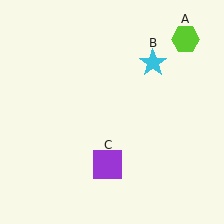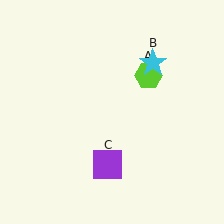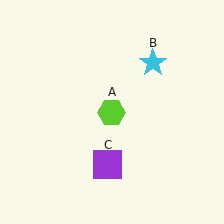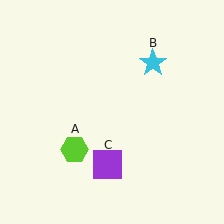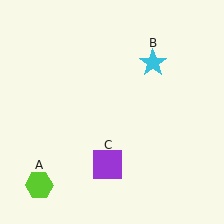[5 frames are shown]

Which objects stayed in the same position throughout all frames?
Cyan star (object B) and purple square (object C) remained stationary.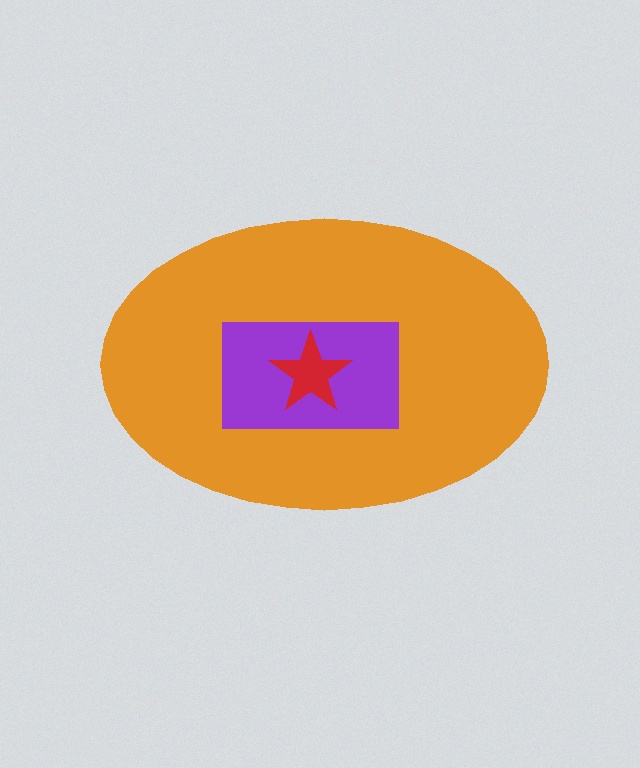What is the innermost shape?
The red star.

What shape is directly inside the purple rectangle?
The red star.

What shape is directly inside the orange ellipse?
The purple rectangle.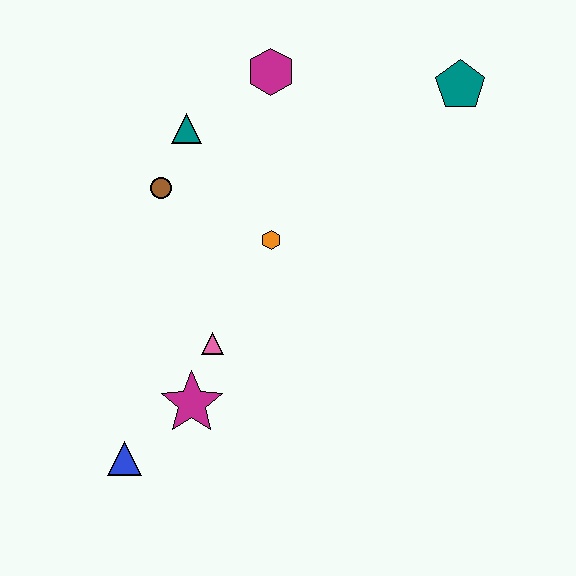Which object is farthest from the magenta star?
The teal pentagon is farthest from the magenta star.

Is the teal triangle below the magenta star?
No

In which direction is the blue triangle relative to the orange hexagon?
The blue triangle is below the orange hexagon.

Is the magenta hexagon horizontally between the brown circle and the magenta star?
No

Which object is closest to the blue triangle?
The magenta star is closest to the blue triangle.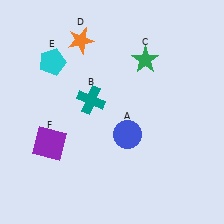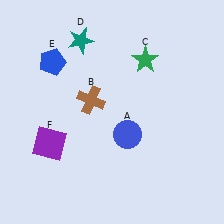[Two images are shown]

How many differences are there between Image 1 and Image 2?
There are 3 differences between the two images.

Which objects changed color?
B changed from teal to brown. D changed from orange to teal. E changed from cyan to blue.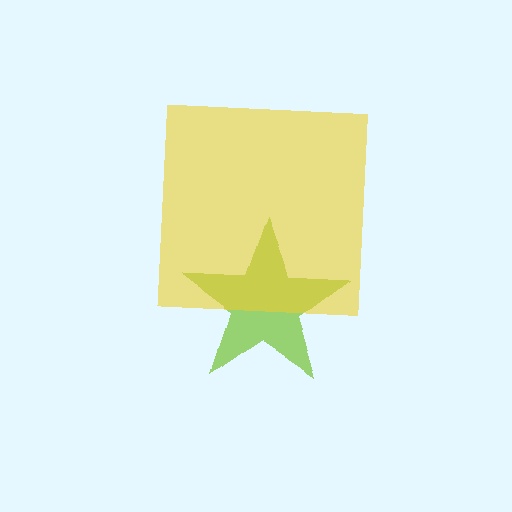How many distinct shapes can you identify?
There are 2 distinct shapes: a lime star, a yellow square.